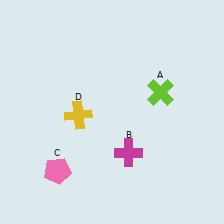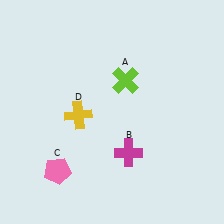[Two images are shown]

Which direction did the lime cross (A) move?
The lime cross (A) moved left.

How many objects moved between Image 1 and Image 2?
1 object moved between the two images.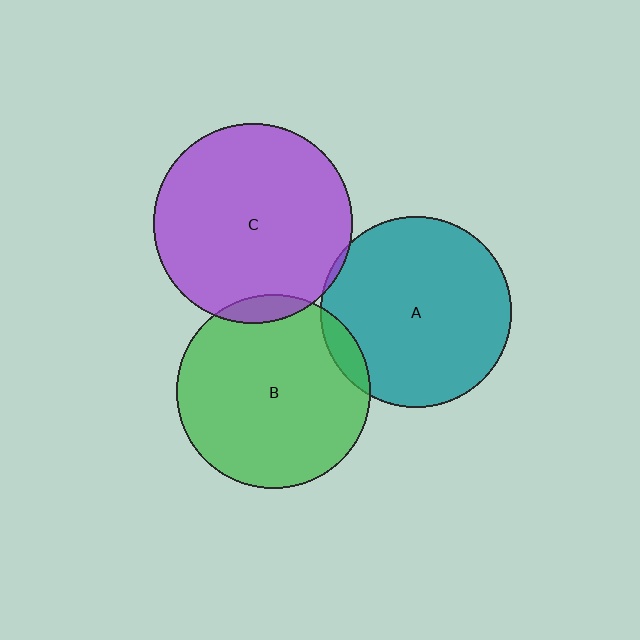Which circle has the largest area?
Circle C (purple).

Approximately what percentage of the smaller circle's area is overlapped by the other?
Approximately 5%.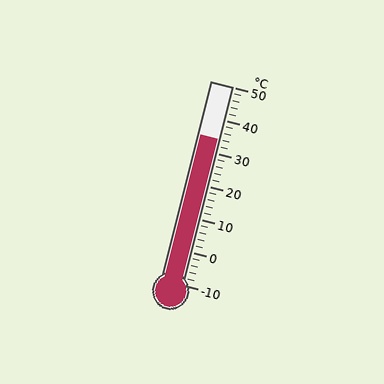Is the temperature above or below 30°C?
The temperature is above 30°C.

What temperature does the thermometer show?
The thermometer shows approximately 34°C.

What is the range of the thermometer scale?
The thermometer scale ranges from -10°C to 50°C.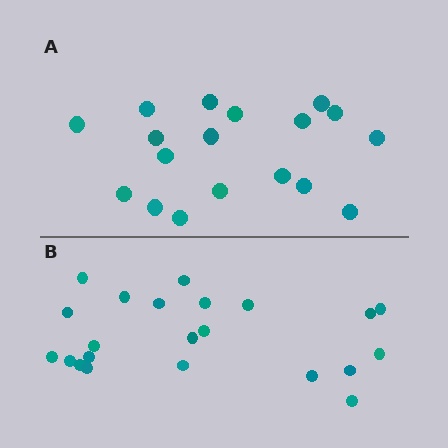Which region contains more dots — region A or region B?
Region B (the bottom region) has more dots.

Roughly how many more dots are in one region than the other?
Region B has about 4 more dots than region A.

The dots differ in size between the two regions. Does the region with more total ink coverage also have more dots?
No. Region A has more total ink coverage because its dots are larger, but region B actually contains more individual dots. Total area can be misleading — the number of items is what matters here.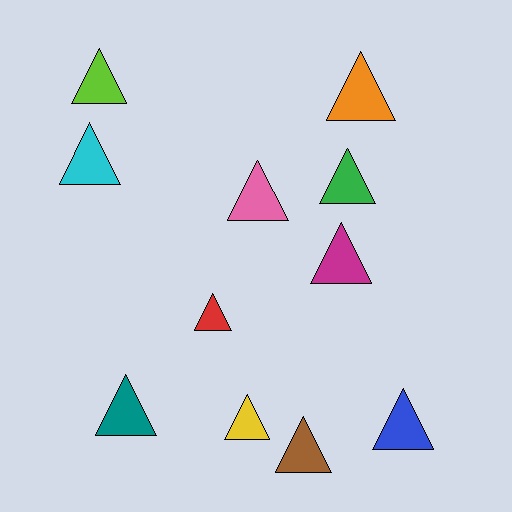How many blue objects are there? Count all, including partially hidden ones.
There is 1 blue object.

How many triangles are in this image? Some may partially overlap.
There are 11 triangles.